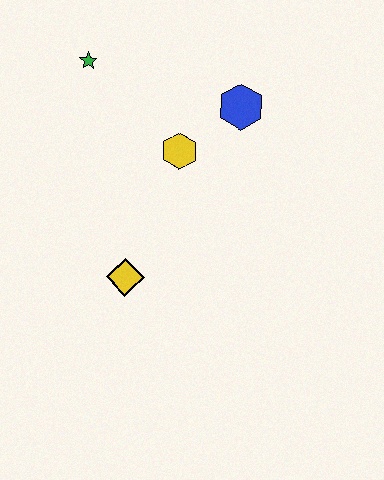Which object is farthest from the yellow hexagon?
The yellow diamond is farthest from the yellow hexagon.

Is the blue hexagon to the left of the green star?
No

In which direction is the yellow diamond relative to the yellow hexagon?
The yellow diamond is below the yellow hexagon.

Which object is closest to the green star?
The yellow hexagon is closest to the green star.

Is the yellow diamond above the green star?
No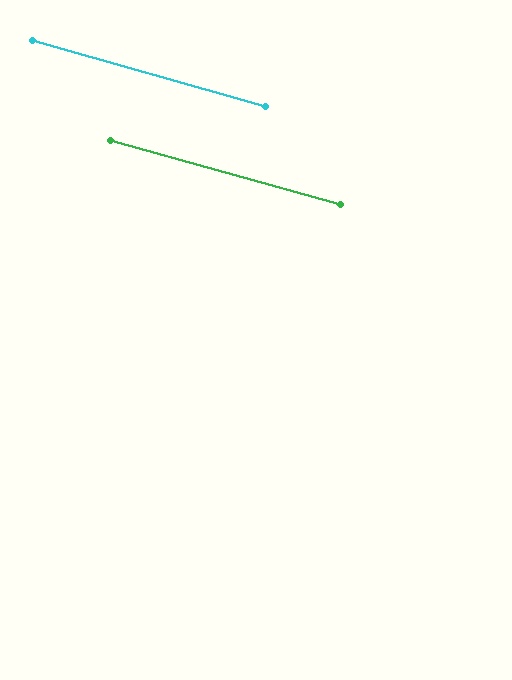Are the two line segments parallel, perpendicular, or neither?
Parallel — their directions differ by only 0.3°.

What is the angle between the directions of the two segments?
Approximately 0 degrees.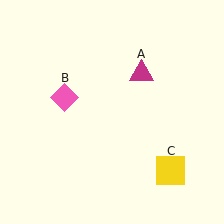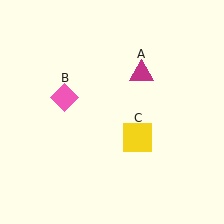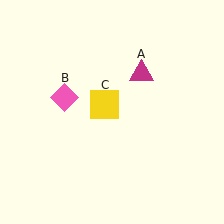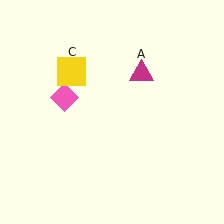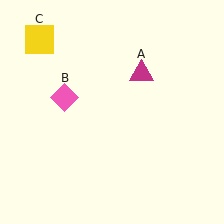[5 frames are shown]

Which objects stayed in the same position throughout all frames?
Magenta triangle (object A) and pink diamond (object B) remained stationary.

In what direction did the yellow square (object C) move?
The yellow square (object C) moved up and to the left.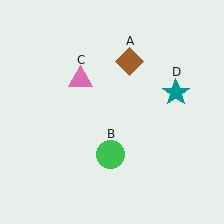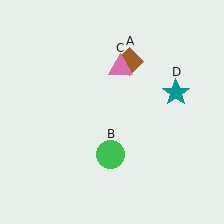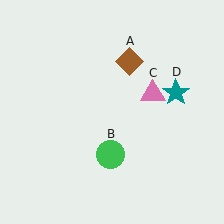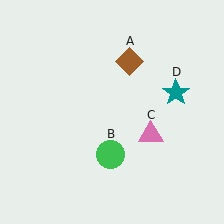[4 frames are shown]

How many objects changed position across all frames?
1 object changed position: pink triangle (object C).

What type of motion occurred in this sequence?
The pink triangle (object C) rotated clockwise around the center of the scene.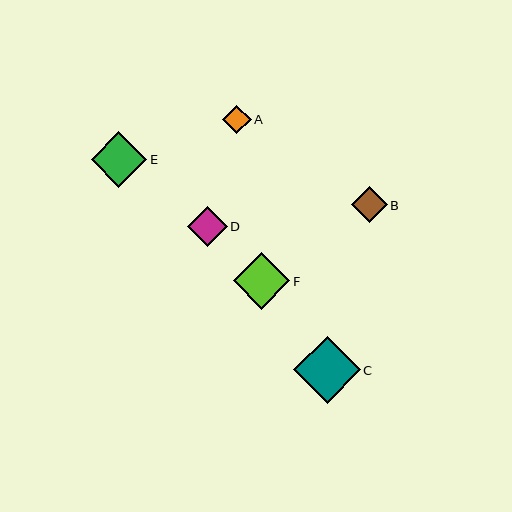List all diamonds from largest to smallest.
From largest to smallest: C, F, E, D, B, A.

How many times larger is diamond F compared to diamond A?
Diamond F is approximately 2.0 times the size of diamond A.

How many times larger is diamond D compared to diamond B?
Diamond D is approximately 1.1 times the size of diamond B.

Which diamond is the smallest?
Diamond A is the smallest with a size of approximately 28 pixels.